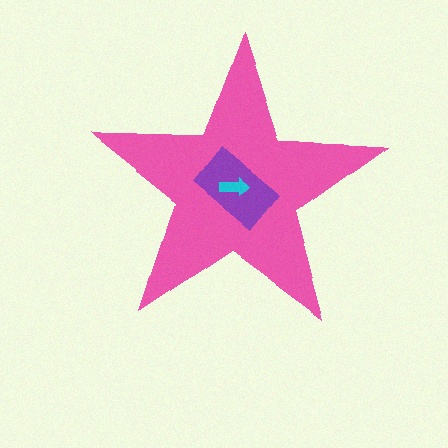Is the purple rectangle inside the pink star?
Yes.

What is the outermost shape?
The pink star.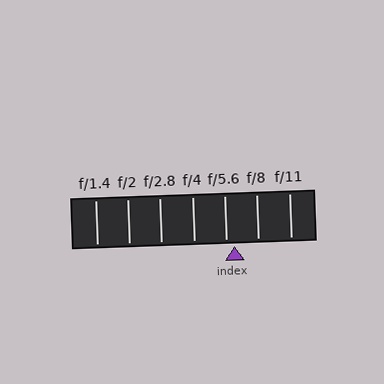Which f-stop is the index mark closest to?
The index mark is closest to f/5.6.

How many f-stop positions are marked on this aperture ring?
There are 7 f-stop positions marked.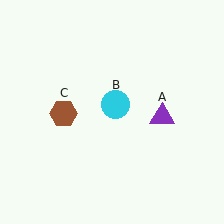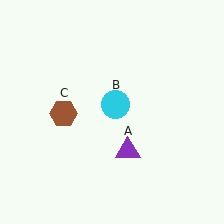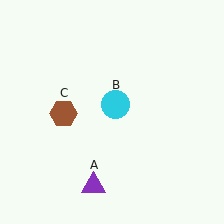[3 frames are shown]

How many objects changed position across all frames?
1 object changed position: purple triangle (object A).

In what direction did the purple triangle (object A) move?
The purple triangle (object A) moved down and to the left.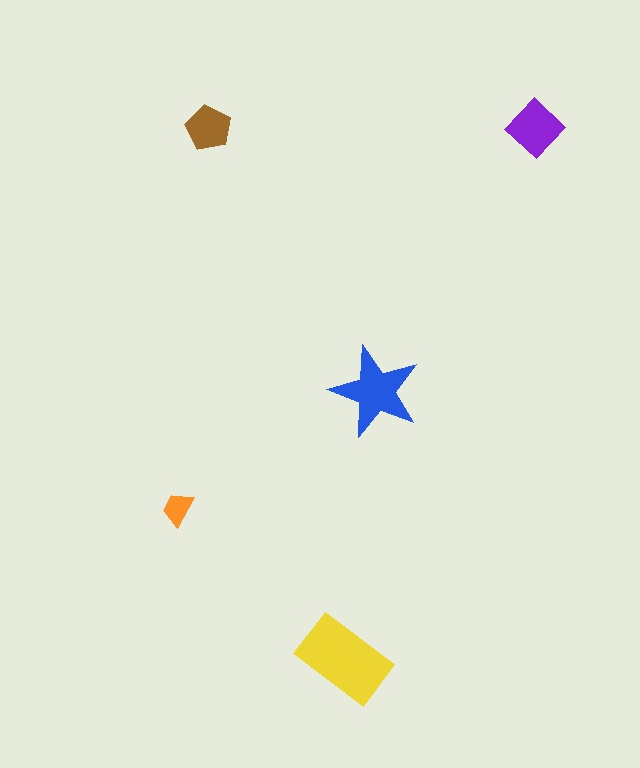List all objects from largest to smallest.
The yellow rectangle, the blue star, the purple diamond, the brown pentagon, the orange trapezoid.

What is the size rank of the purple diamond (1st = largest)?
3rd.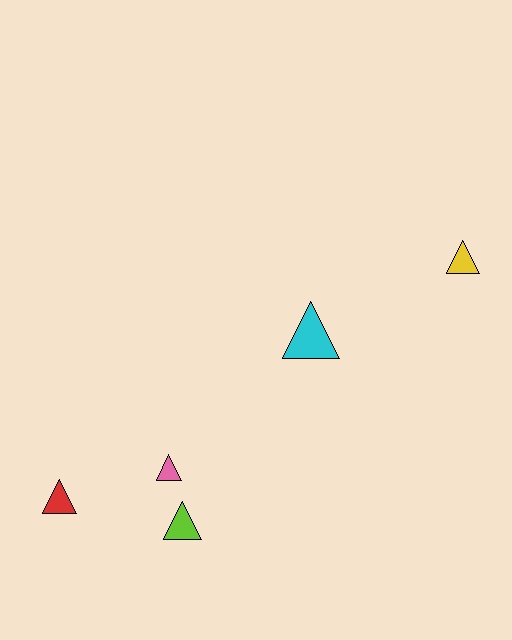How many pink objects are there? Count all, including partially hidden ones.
There is 1 pink object.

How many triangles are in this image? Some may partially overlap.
There are 5 triangles.